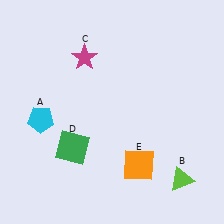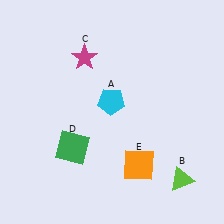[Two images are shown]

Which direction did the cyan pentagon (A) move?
The cyan pentagon (A) moved right.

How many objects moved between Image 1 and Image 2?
1 object moved between the two images.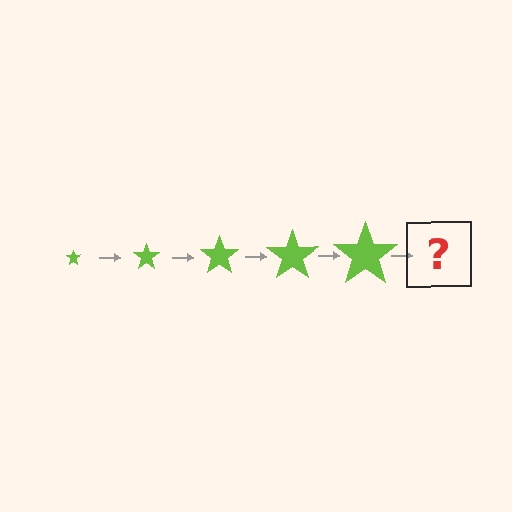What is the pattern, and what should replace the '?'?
The pattern is that the star gets progressively larger each step. The '?' should be a lime star, larger than the previous one.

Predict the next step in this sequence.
The next step is a lime star, larger than the previous one.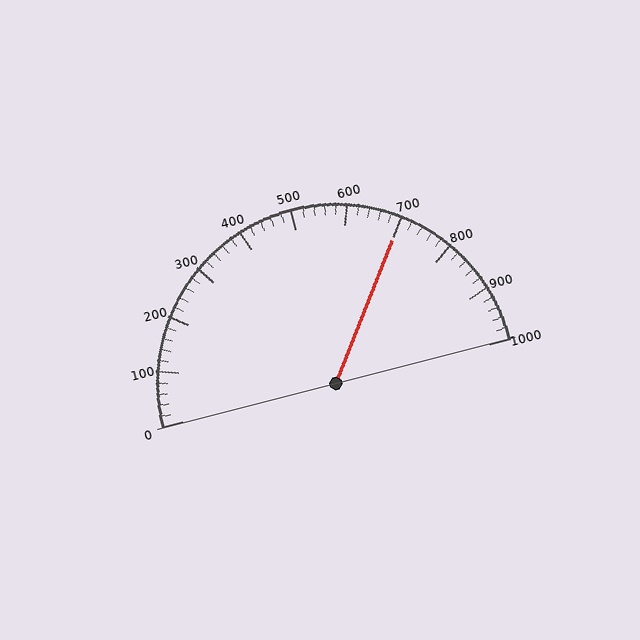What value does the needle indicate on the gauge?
The needle indicates approximately 700.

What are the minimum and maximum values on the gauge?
The gauge ranges from 0 to 1000.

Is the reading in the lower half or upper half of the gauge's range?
The reading is in the upper half of the range (0 to 1000).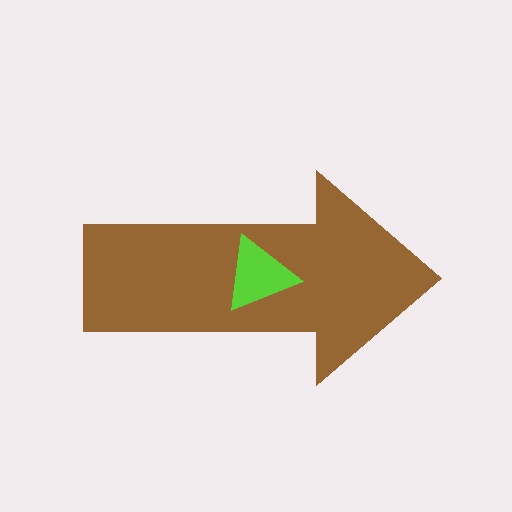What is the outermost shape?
The brown arrow.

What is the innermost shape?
The lime triangle.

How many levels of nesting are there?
2.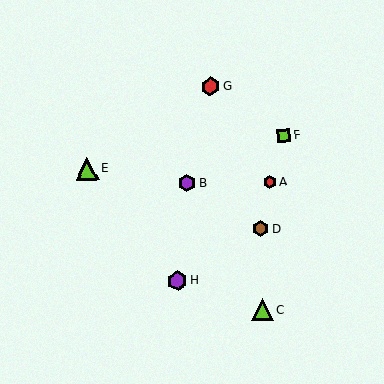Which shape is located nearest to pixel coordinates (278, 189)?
The red hexagon (labeled A) at (270, 182) is nearest to that location.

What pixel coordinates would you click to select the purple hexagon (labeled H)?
Click at (178, 281) to select the purple hexagon H.